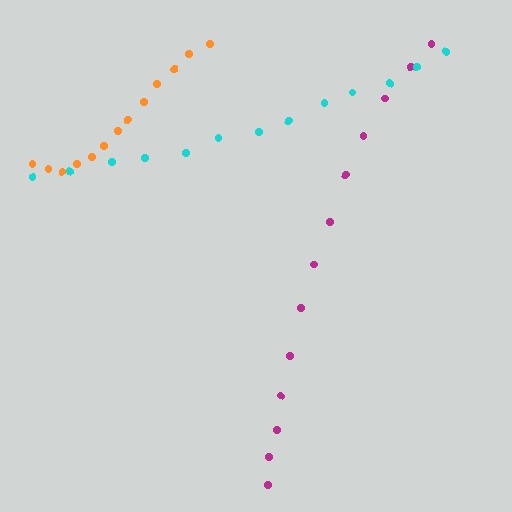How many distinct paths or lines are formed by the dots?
There are 3 distinct paths.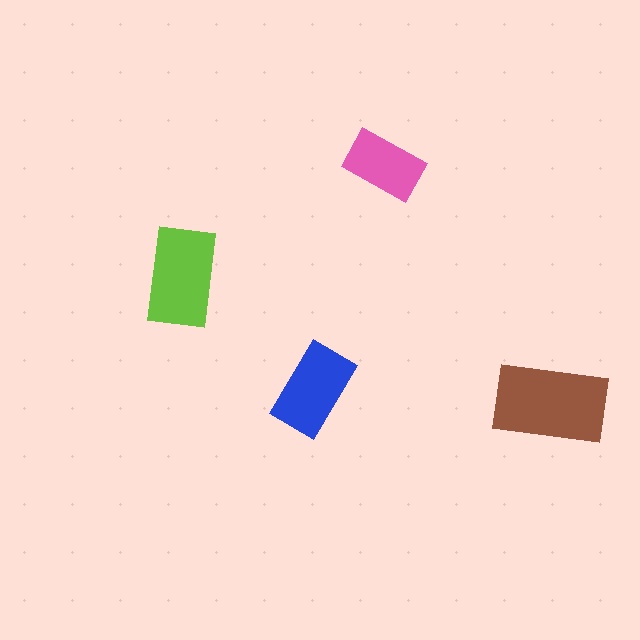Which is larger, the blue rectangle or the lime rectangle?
The lime one.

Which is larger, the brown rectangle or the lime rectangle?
The brown one.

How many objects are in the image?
There are 4 objects in the image.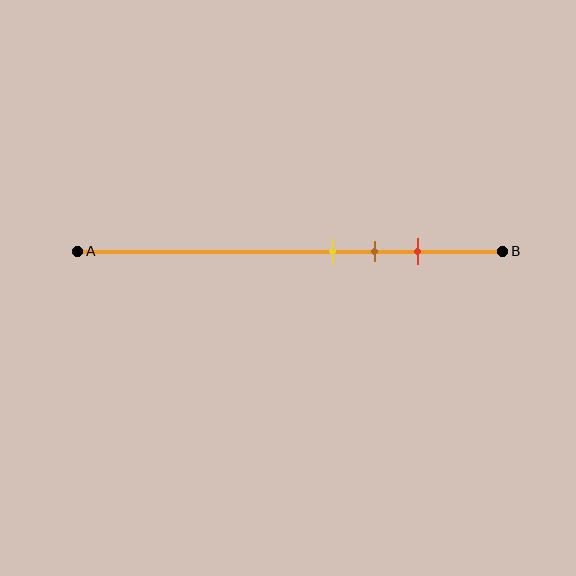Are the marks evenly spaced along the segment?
Yes, the marks are approximately evenly spaced.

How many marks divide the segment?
There are 3 marks dividing the segment.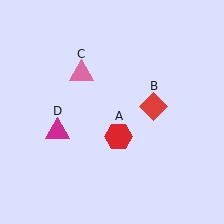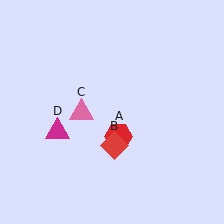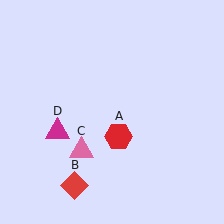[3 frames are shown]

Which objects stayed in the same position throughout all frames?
Red hexagon (object A) and magenta triangle (object D) remained stationary.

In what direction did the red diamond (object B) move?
The red diamond (object B) moved down and to the left.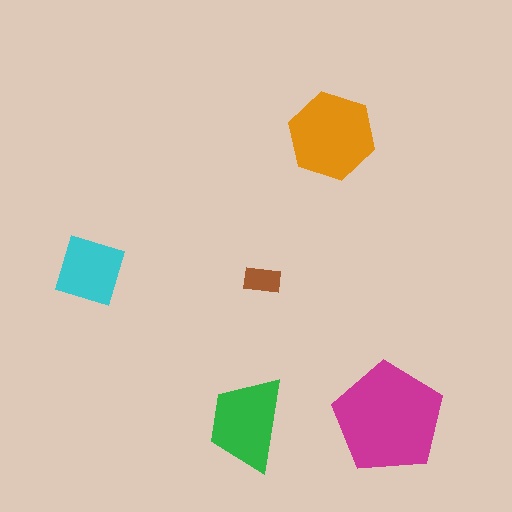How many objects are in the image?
There are 5 objects in the image.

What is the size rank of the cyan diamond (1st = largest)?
4th.